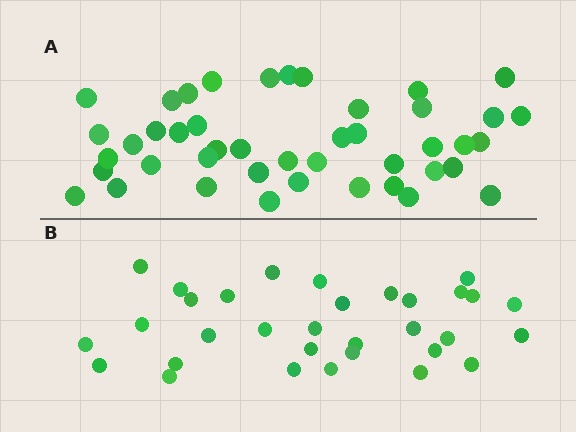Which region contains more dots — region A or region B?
Region A (the top region) has more dots.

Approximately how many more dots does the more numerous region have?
Region A has roughly 12 or so more dots than region B.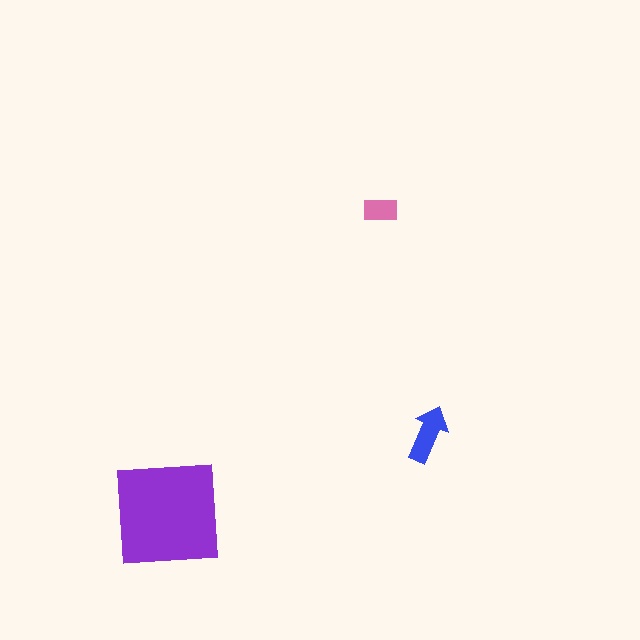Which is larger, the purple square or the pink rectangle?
The purple square.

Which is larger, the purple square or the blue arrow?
The purple square.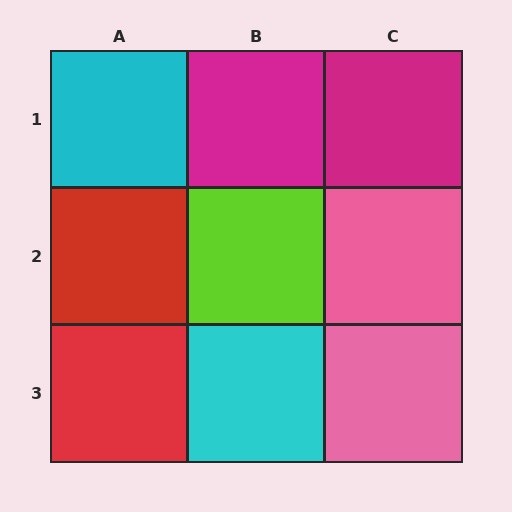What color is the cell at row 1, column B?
Magenta.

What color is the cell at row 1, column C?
Magenta.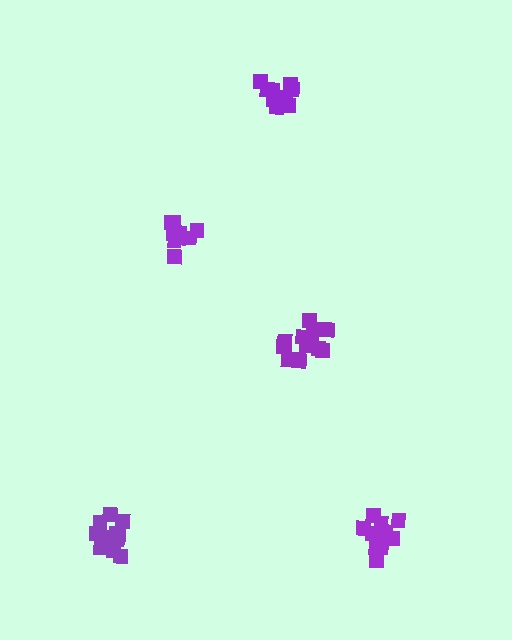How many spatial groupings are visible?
There are 5 spatial groupings.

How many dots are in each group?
Group 1: 15 dots, Group 2: 9 dots, Group 3: 12 dots, Group 4: 12 dots, Group 5: 15 dots (63 total).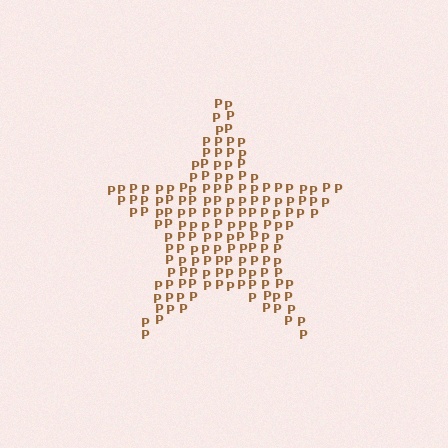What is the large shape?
The large shape is a star.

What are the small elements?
The small elements are letter P's.